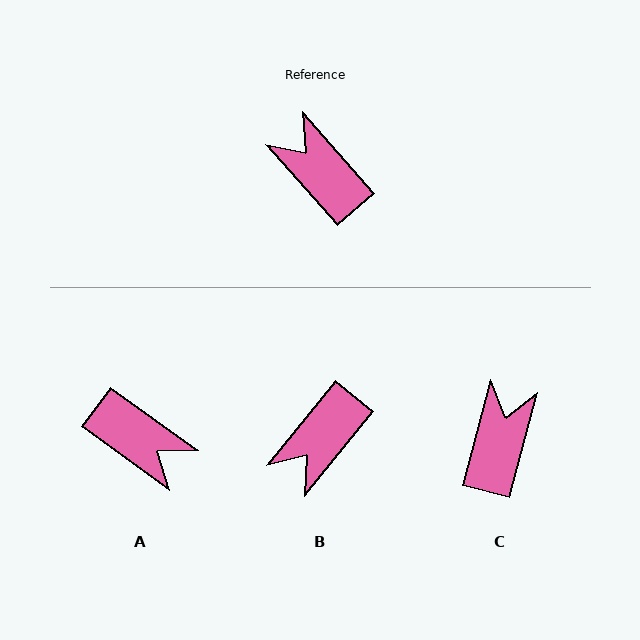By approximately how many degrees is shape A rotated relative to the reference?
Approximately 167 degrees clockwise.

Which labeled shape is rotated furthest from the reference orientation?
A, about 167 degrees away.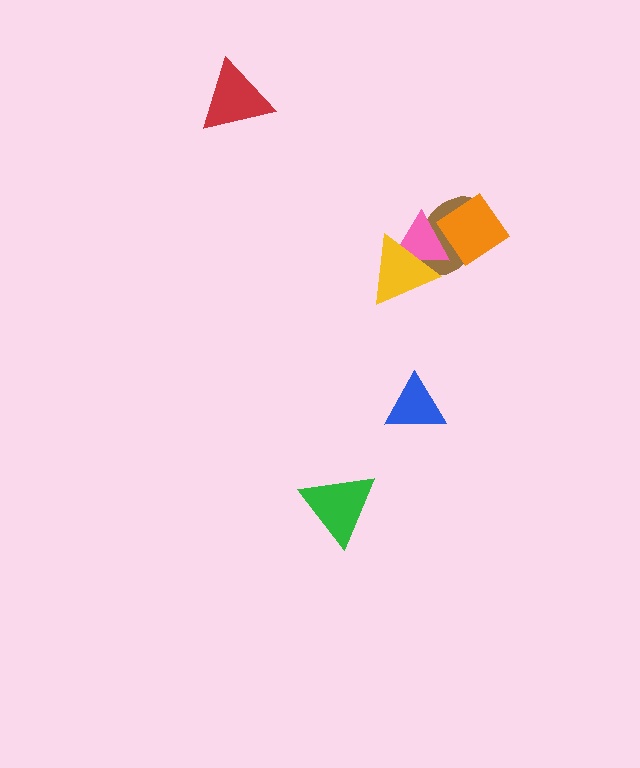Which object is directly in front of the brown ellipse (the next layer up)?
The pink triangle is directly in front of the brown ellipse.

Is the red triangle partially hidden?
No, no other shape covers it.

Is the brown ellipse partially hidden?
Yes, it is partially covered by another shape.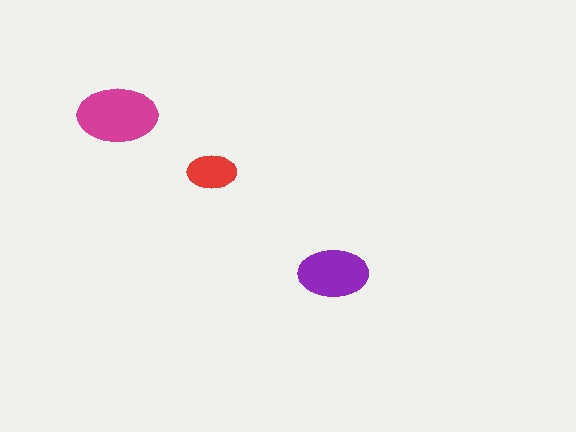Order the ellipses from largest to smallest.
the magenta one, the purple one, the red one.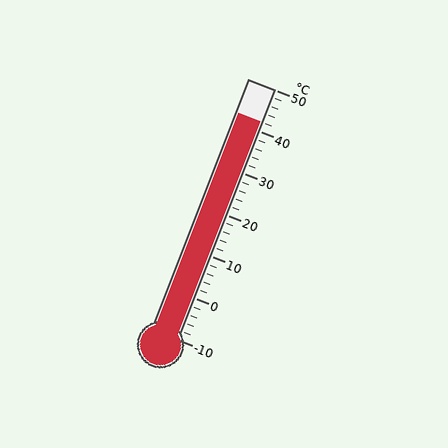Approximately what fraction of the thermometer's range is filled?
The thermometer is filled to approximately 85% of its range.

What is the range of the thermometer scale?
The thermometer scale ranges from -10°C to 50°C.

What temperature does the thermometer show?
The thermometer shows approximately 42°C.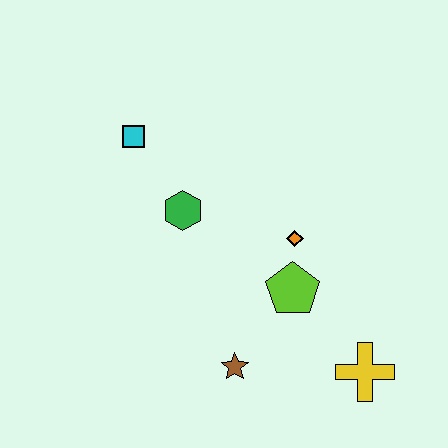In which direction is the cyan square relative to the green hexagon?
The cyan square is above the green hexagon.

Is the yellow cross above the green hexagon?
No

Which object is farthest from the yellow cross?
The cyan square is farthest from the yellow cross.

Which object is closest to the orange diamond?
The lime pentagon is closest to the orange diamond.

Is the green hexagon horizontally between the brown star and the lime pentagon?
No